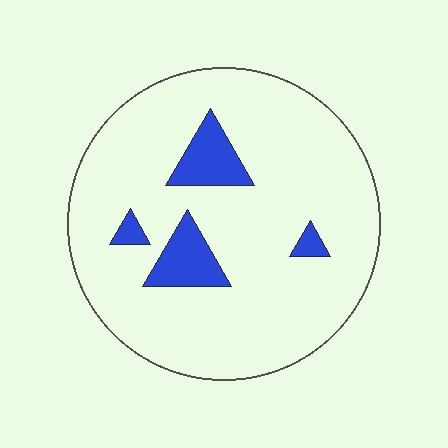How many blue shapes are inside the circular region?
4.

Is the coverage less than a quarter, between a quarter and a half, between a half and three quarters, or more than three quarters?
Less than a quarter.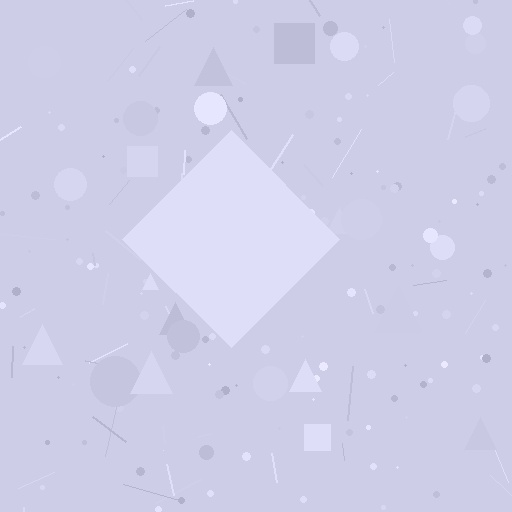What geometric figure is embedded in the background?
A diamond is embedded in the background.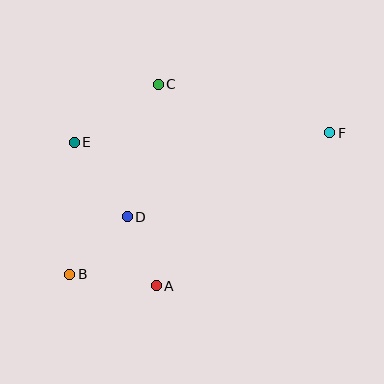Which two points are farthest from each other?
Points B and F are farthest from each other.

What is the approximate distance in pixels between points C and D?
The distance between C and D is approximately 136 pixels.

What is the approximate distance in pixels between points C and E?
The distance between C and E is approximately 102 pixels.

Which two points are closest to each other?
Points A and D are closest to each other.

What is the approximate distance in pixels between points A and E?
The distance between A and E is approximately 165 pixels.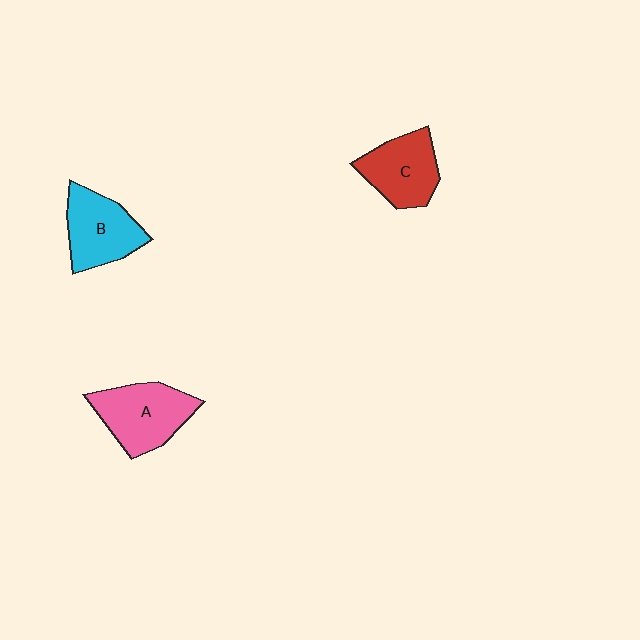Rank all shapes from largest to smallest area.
From largest to smallest: A (pink), B (cyan), C (red).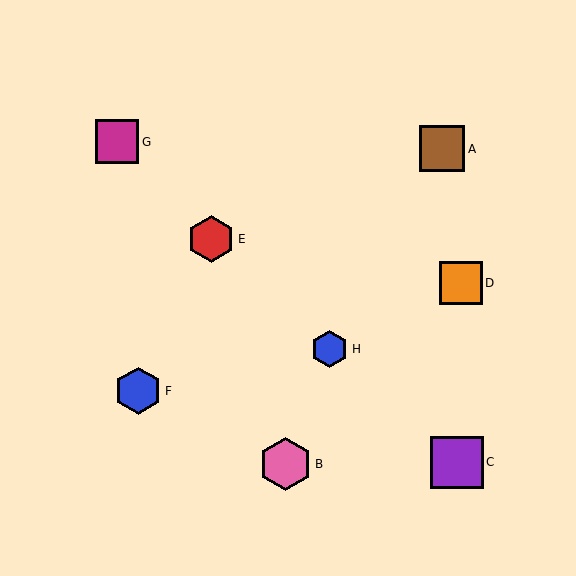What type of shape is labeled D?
Shape D is an orange square.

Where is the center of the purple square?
The center of the purple square is at (457, 462).